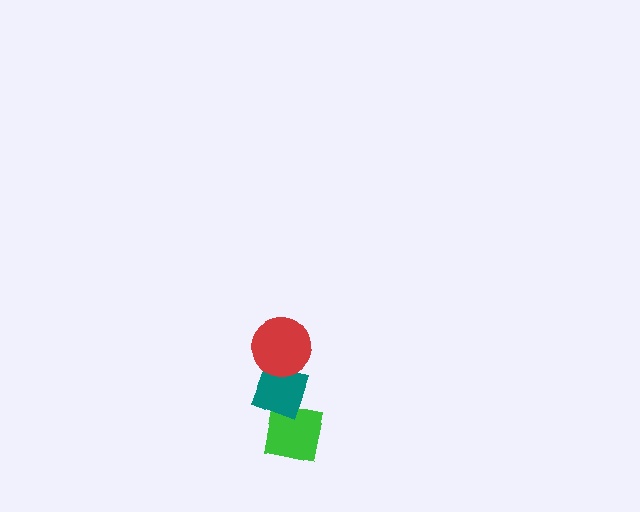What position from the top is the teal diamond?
The teal diamond is 2nd from the top.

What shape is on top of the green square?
The teal diamond is on top of the green square.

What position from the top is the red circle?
The red circle is 1st from the top.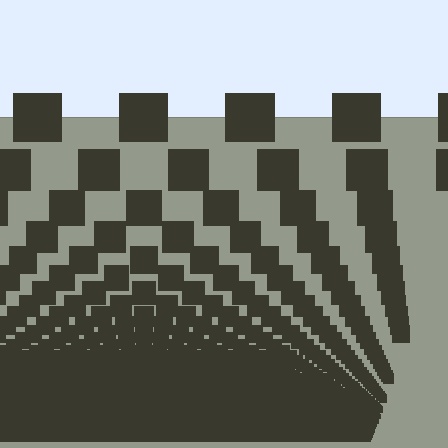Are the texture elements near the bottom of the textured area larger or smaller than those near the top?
Smaller. The gradient is inverted — elements near the bottom are smaller and denser.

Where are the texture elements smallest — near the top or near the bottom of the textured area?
Near the bottom.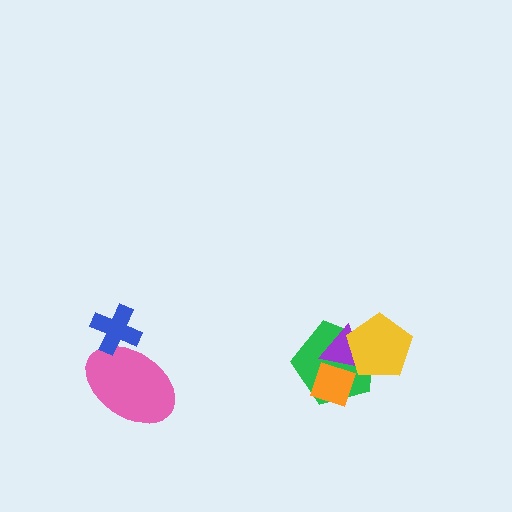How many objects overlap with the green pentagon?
3 objects overlap with the green pentagon.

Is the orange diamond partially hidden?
No, no other shape covers it.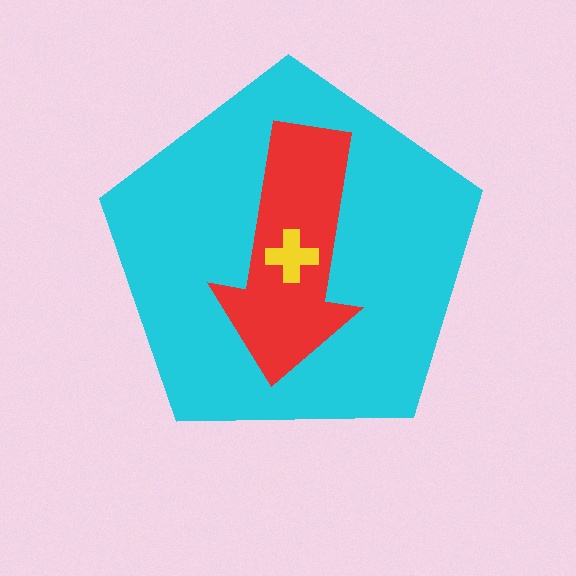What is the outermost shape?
The cyan pentagon.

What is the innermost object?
The yellow cross.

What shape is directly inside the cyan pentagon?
The red arrow.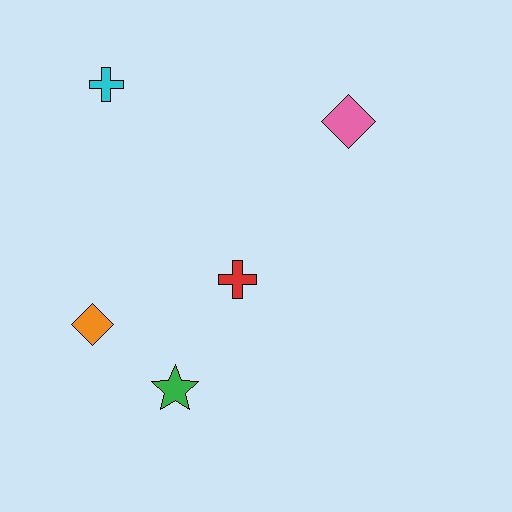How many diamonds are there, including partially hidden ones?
There are 2 diamonds.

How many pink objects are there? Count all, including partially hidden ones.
There is 1 pink object.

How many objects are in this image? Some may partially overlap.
There are 5 objects.